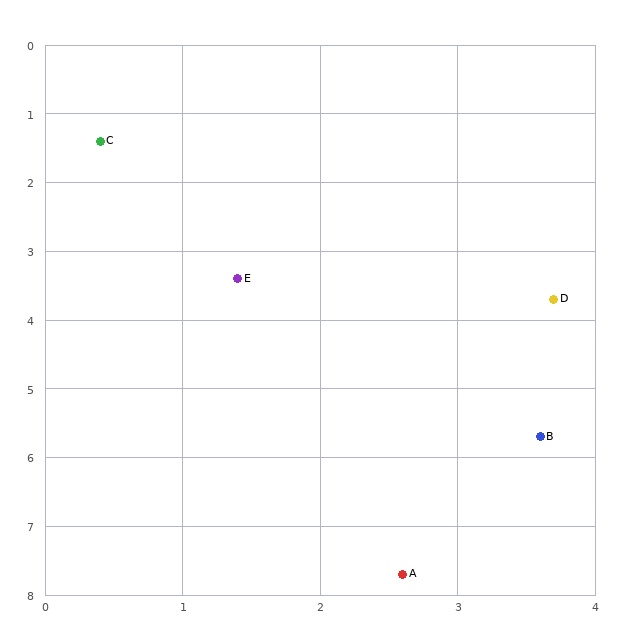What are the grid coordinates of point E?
Point E is at approximately (1.4, 3.4).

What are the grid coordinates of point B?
Point B is at approximately (3.6, 5.7).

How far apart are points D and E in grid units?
Points D and E are about 2.3 grid units apart.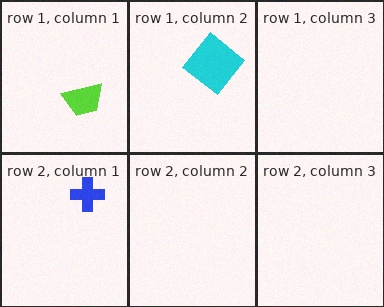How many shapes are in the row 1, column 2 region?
1.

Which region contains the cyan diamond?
The row 1, column 2 region.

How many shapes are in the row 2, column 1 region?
1.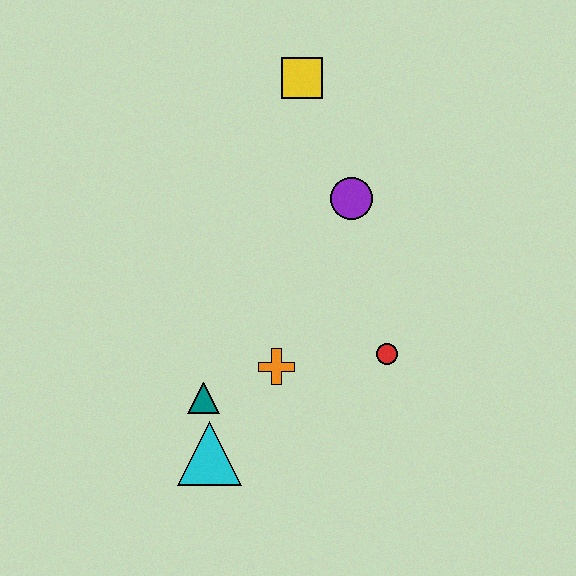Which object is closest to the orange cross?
The teal triangle is closest to the orange cross.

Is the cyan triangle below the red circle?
Yes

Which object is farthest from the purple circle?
The cyan triangle is farthest from the purple circle.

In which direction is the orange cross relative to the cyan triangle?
The orange cross is above the cyan triangle.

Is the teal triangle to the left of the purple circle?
Yes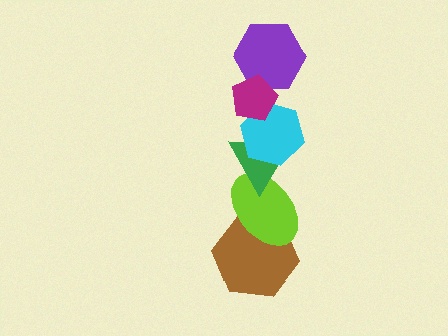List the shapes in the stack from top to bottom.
From top to bottom: the magenta pentagon, the purple hexagon, the cyan hexagon, the green triangle, the lime ellipse, the brown hexagon.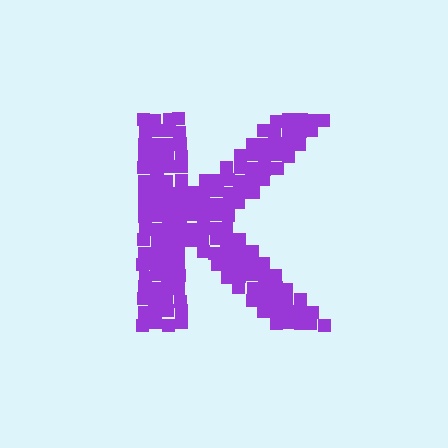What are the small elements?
The small elements are squares.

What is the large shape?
The large shape is the letter K.